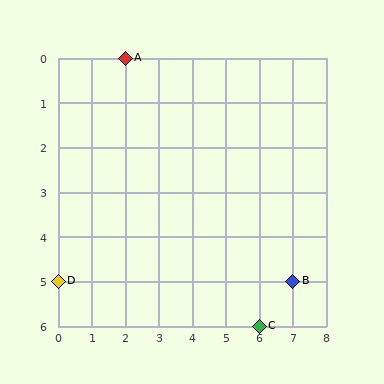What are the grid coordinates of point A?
Point A is at grid coordinates (2, 0).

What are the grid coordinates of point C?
Point C is at grid coordinates (6, 6).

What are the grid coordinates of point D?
Point D is at grid coordinates (0, 5).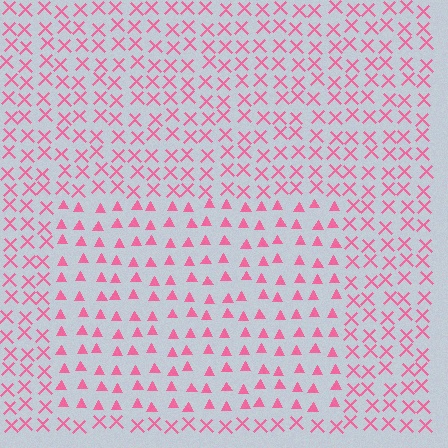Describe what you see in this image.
The image is filled with small pink elements arranged in a uniform grid. A rectangle-shaped region contains triangles, while the surrounding area contains X marks. The boundary is defined purely by the change in element shape.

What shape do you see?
I see a rectangle.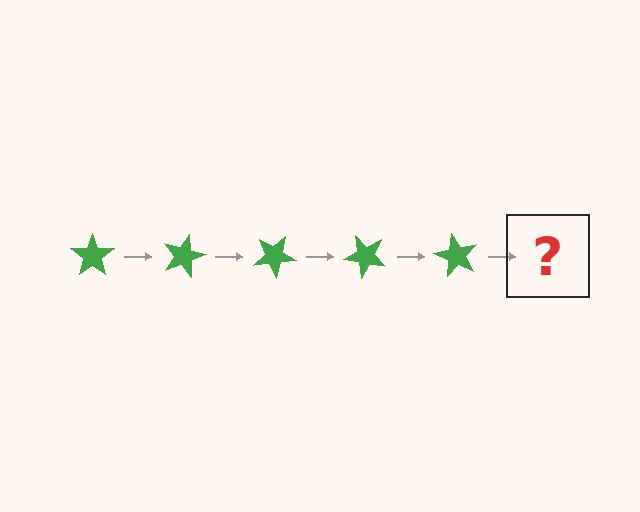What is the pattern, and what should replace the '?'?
The pattern is that the star rotates 15 degrees each step. The '?' should be a green star rotated 75 degrees.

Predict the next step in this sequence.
The next step is a green star rotated 75 degrees.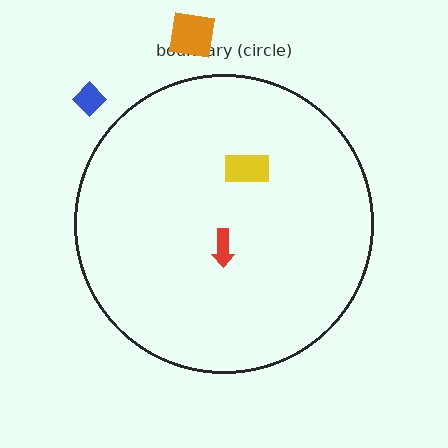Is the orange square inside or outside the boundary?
Outside.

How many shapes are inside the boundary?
2 inside, 2 outside.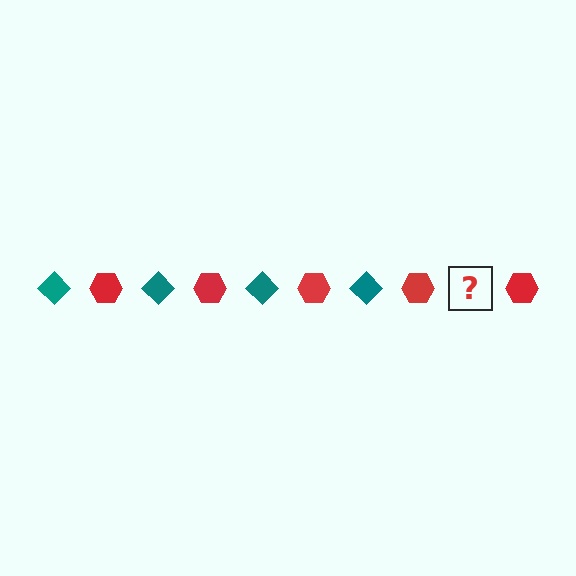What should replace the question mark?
The question mark should be replaced with a teal diamond.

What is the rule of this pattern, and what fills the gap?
The rule is that the pattern alternates between teal diamond and red hexagon. The gap should be filled with a teal diamond.